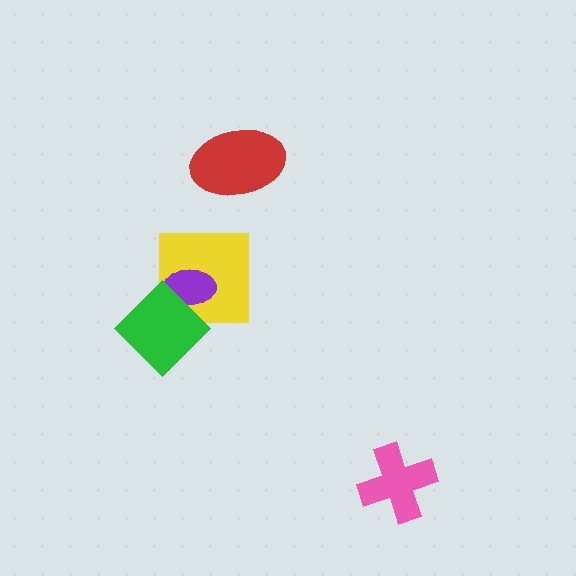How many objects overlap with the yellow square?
2 objects overlap with the yellow square.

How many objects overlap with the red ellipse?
0 objects overlap with the red ellipse.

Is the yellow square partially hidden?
Yes, it is partially covered by another shape.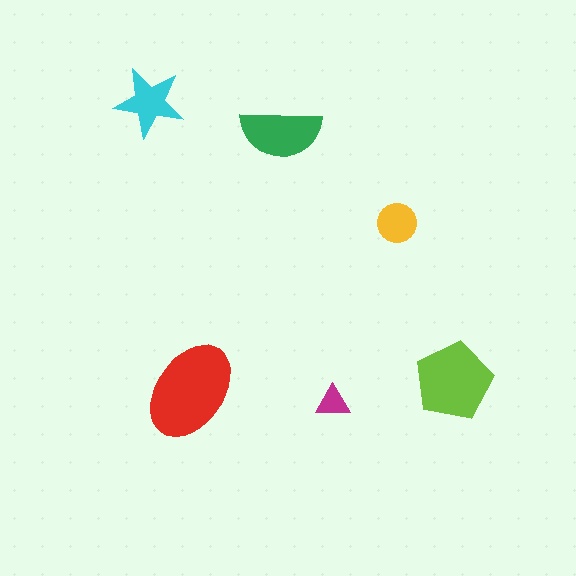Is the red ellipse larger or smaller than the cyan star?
Larger.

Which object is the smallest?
The magenta triangle.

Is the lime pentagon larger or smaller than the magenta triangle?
Larger.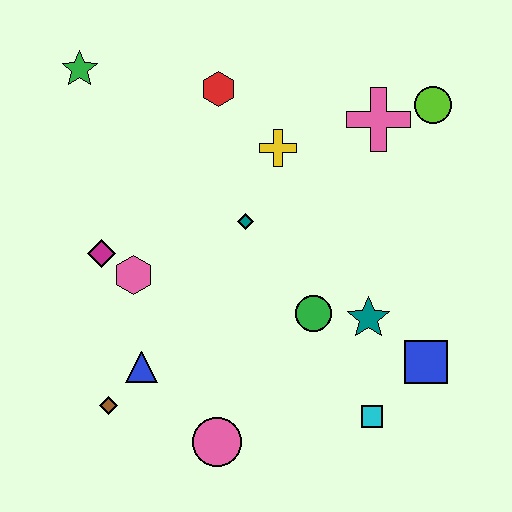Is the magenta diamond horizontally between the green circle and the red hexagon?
No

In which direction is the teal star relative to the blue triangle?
The teal star is to the right of the blue triangle.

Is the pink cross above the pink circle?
Yes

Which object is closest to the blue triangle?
The brown diamond is closest to the blue triangle.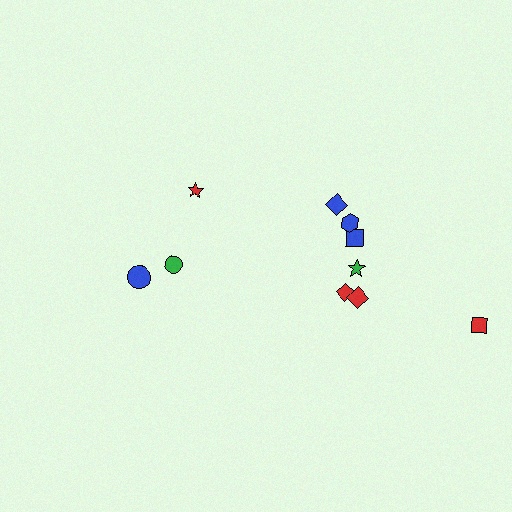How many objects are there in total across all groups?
There are 10 objects.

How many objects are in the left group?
There are 3 objects.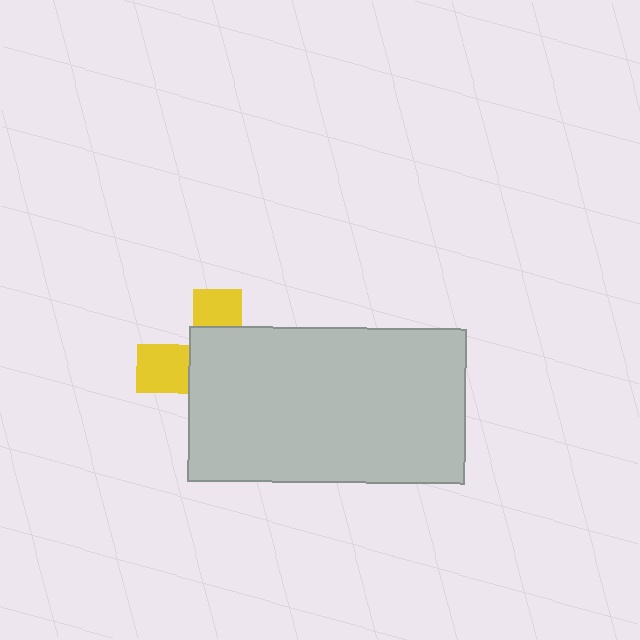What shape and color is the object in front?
The object in front is a light gray rectangle.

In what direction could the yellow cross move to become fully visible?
The yellow cross could move toward the upper-left. That would shift it out from behind the light gray rectangle entirely.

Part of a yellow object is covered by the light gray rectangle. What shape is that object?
It is a cross.